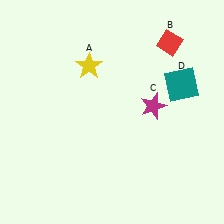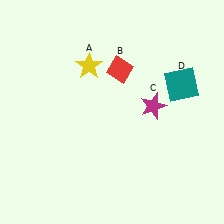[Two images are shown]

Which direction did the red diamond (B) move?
The red diamond (B) moved left.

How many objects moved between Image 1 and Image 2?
1 object moved between the two images.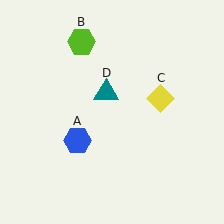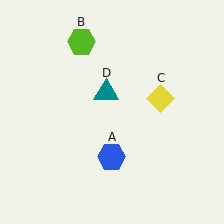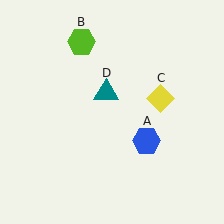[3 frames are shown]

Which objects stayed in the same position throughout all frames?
Lime hexagon (object B) and yellow diamond (object C) and teal triangle (object D) remained stationary.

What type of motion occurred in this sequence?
The blue hexagon (object A) rotated counterclockwise around the center of the scene.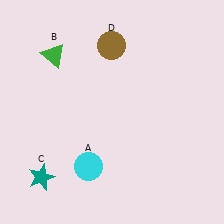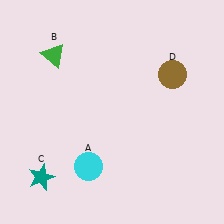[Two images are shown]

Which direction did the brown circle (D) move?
The brown circle (D) moved right.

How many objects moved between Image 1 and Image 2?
1 object moved between the two images.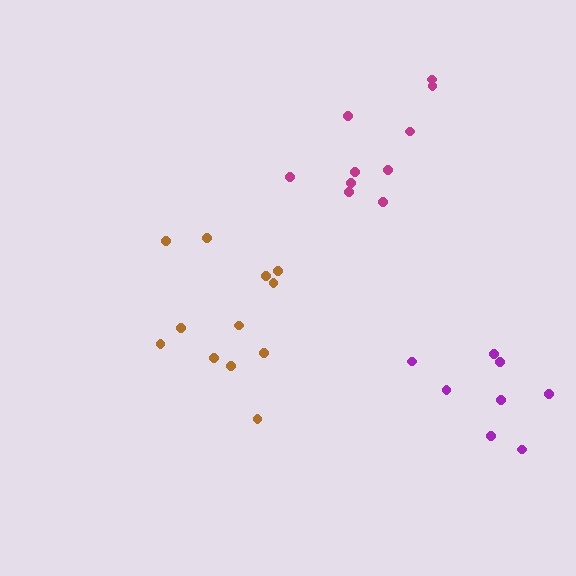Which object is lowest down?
The purple cluster is bottommost.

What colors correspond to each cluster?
The clusters are colored: brown, magenta, purple.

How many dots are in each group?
Group 1: 12 dots, Group 2: 10 dots, Group 3: 8 dots (30 total).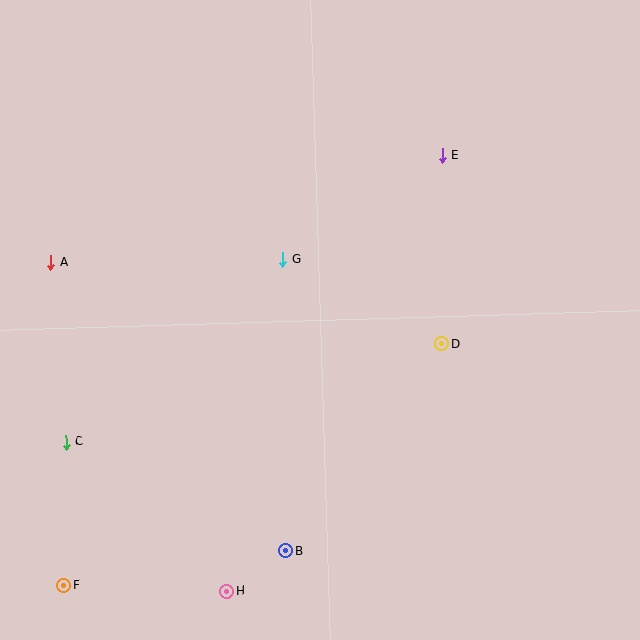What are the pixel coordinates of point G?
Point G is at (283, 259).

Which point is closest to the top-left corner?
Point A is closest to the top-left corner.